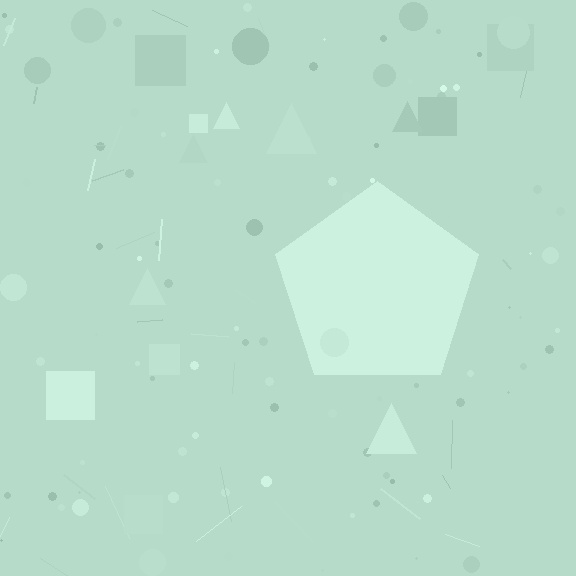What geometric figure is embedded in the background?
A pentagon is embedded in the background.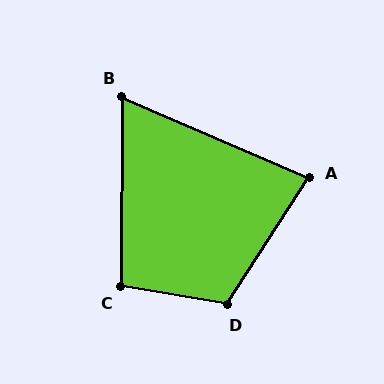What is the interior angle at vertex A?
Approximately 81 degrees (acute).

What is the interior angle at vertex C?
Approximately 99 degrees (obtuse).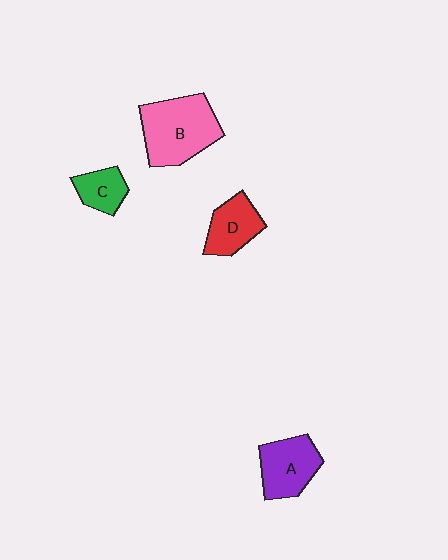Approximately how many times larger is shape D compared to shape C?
Approximately 1.4 times.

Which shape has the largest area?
Shape B (pink).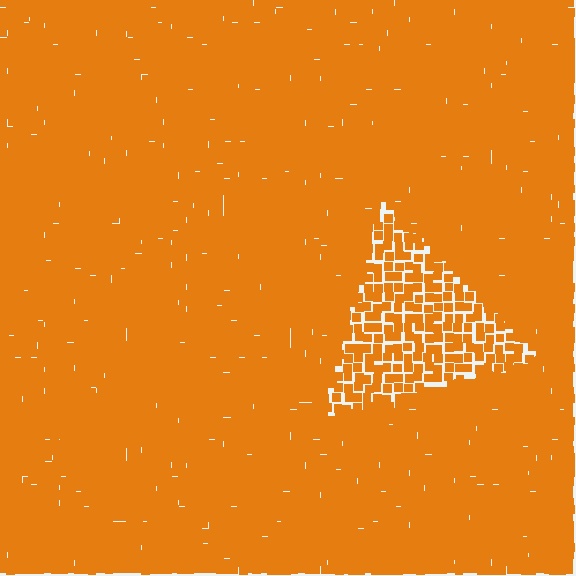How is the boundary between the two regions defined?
The boundary is defined by a change in element density (approximately 1.8x ratio). All elements are the same color, size, and shape.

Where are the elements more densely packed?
The elements are more densely packed outside the triangle boundary.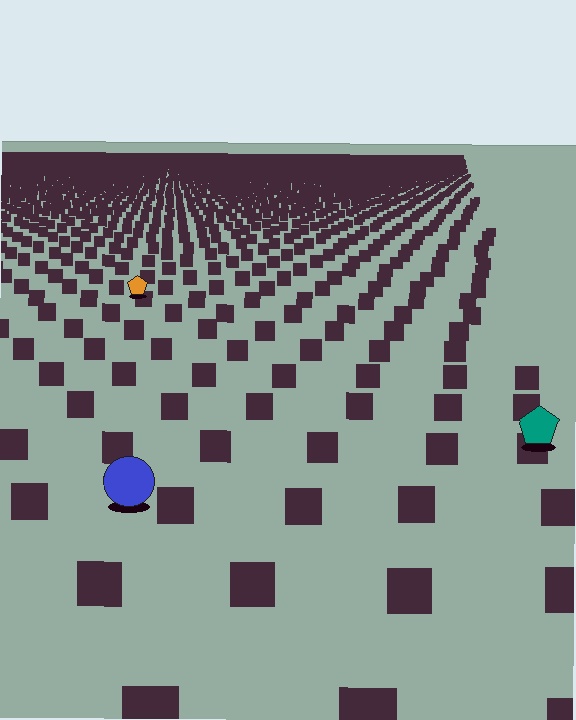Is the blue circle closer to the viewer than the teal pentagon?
Yes. The blue circle is closer — you can tell from the texture gradient: the ground texture is coarser near it.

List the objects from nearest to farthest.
From nearest to farthest: the blue circle, the teal pentagon, the orange pentagon.